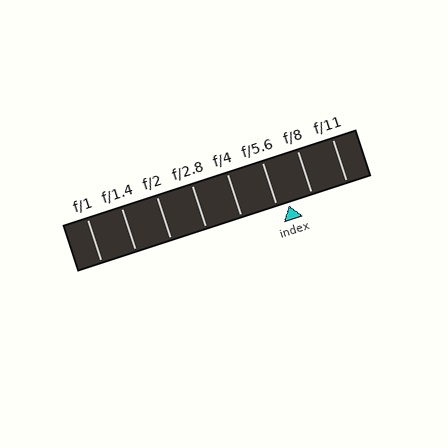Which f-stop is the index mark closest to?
The index mark is closest to f/5.6.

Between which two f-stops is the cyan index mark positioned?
The index mark is between f/5.6 and f/8.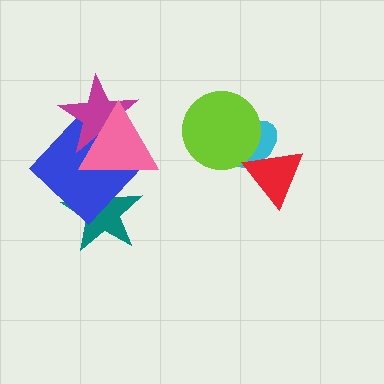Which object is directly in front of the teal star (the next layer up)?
The blue diamond is directly in front of the teal star.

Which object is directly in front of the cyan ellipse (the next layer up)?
The lime circle is directly in front of the cyan ellipse.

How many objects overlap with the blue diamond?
3 objects overlap with the blue diamond.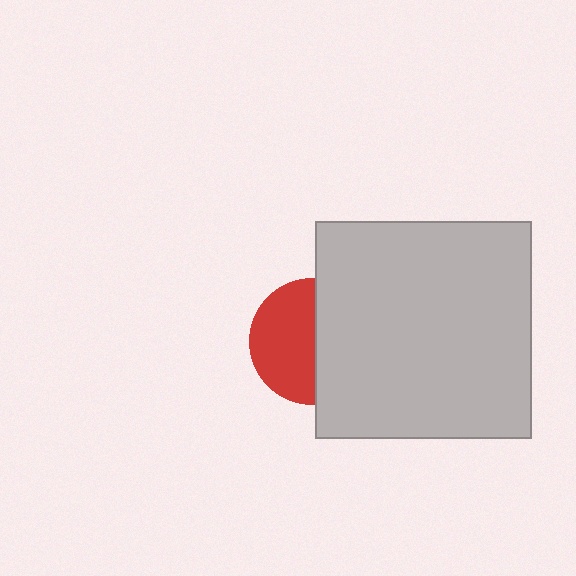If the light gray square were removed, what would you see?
You would see the complete red circle.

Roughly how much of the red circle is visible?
About half of it is visible (roughly 52%).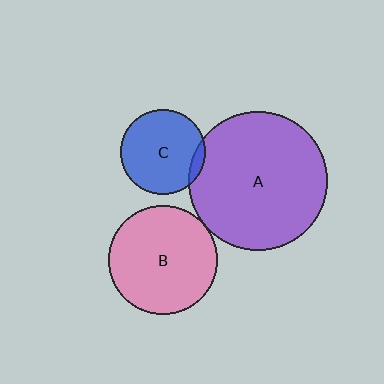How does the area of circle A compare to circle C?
Approximately 2.7 times.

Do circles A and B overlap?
Yes.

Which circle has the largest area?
Circle A (purple).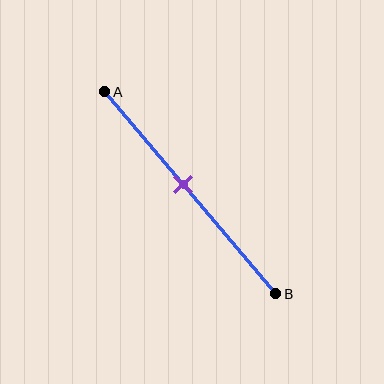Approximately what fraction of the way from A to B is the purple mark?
The purple mark is approximately 45% of the way from A to B.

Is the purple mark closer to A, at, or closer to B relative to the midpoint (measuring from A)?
The purple mark is closer to point A than the midpoint of segment AB.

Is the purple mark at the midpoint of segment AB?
No, the mark is at about 45% from A, not at the 50% midpoint.